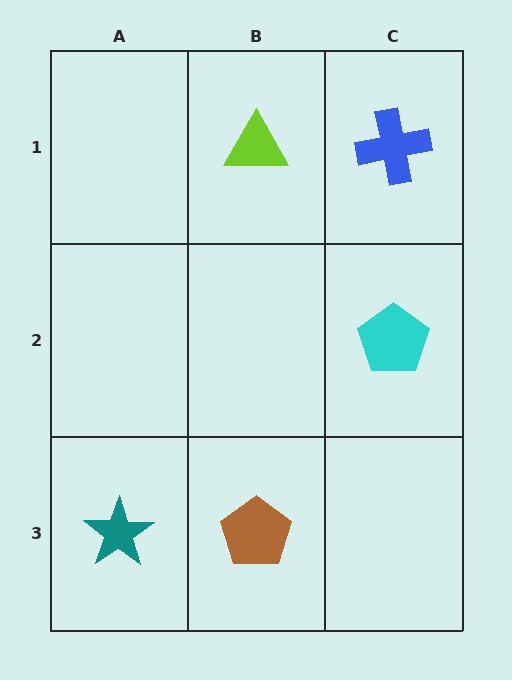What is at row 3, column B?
A brown pentagon.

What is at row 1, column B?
A lime triangle.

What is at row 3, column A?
A teal star.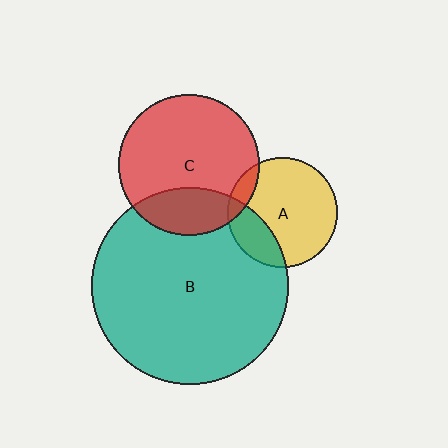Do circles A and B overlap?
Yes.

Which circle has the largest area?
Circle B (teal).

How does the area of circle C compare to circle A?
Approximately 1.7 times.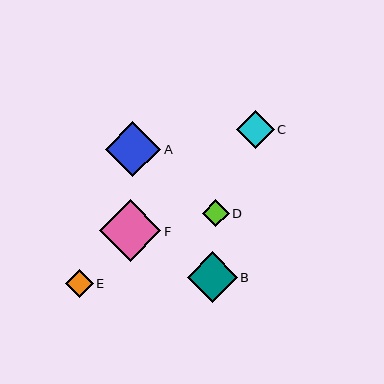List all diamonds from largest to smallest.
From largest to smallest: F, A, B, C, E, D.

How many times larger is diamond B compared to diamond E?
Diamond B is approximately 1.8 times the size of diamond E.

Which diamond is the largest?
Diamond F is the largest with a size of approximately 61 pixels.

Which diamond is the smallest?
Diamond D is the smallest with a size of approximately 27 pixels.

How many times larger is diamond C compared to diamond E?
Diamond C is approximately 1.4 times the size of diamond E.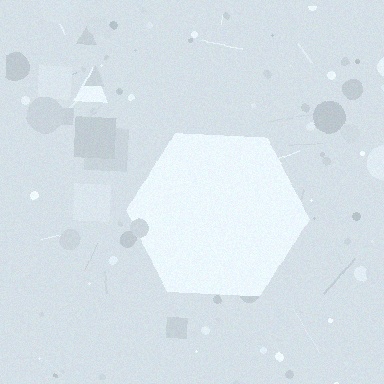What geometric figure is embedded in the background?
A hexagon is embedded in the background.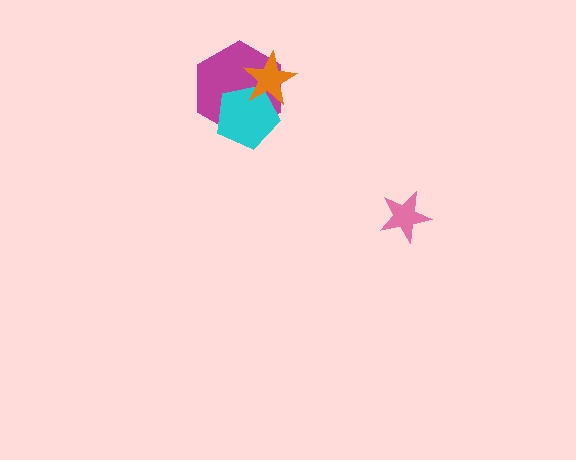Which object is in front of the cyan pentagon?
The orange star is in front of the cyan pentagon.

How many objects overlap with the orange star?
2 objects overlap with the orange star.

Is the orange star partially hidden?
No, no other shape covers it.